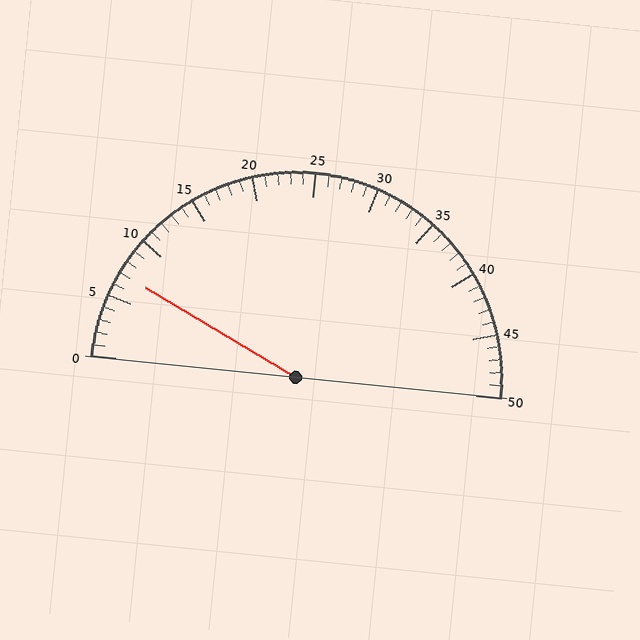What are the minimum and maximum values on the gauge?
The gauge ranges from 0 to 50.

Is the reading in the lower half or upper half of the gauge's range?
The reading is in the lower half of the range (0 to 50).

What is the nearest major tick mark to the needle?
The nearest major tick mark is 5.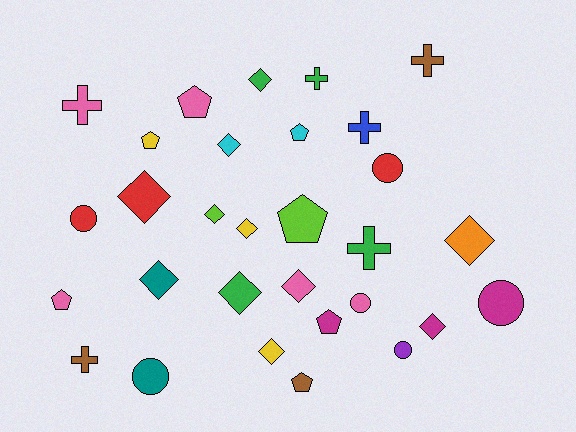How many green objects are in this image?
There are 4 green objects.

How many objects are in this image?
There are 30 objects.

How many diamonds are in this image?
There are 11 diamonds.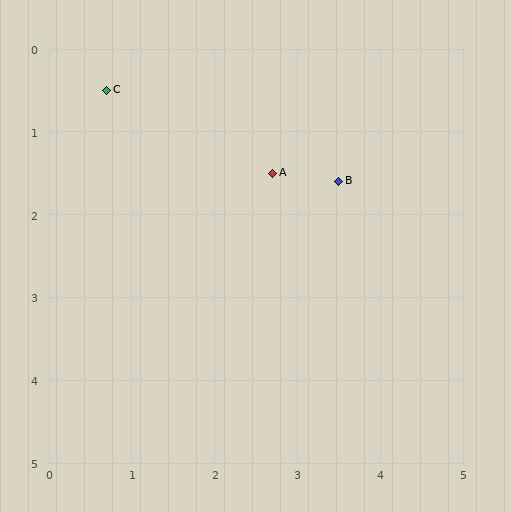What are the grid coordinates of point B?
Point B is at approximately (3.5, 1.6).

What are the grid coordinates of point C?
Point C is at approximately (0.7, 0.5).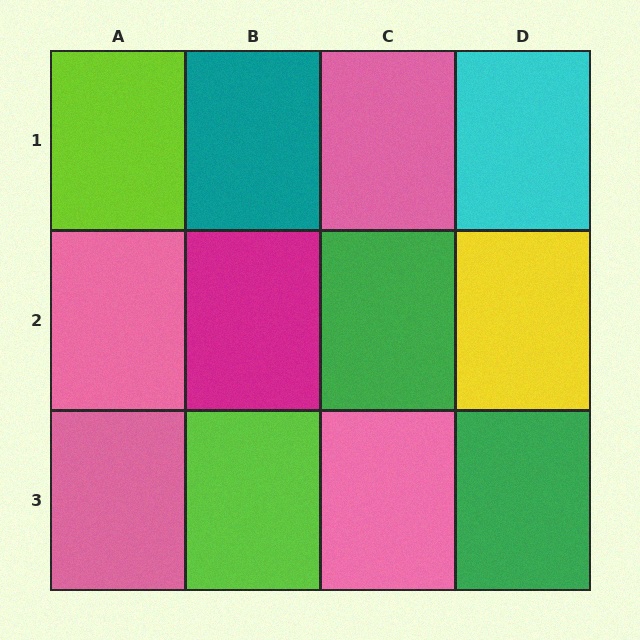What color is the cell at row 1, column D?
Cyan.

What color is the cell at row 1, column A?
Lime.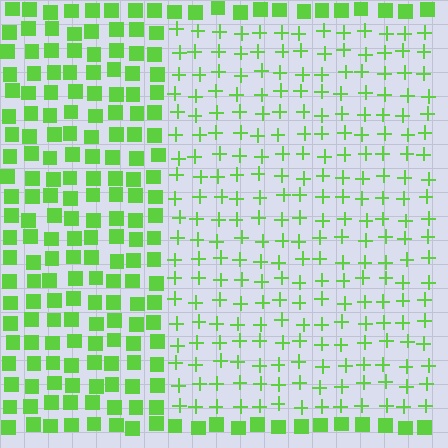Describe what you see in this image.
The image is filled with small lime elements arranged in a uniform grid. A rectangle-shaped region contains plus signs, while the surrounding area contains squares. The boundary is defined purely by the change in element shape.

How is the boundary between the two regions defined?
The boundary is defined by a change in element shape: plus signs inside vs. squares outside. All elements share the same color and spacing.